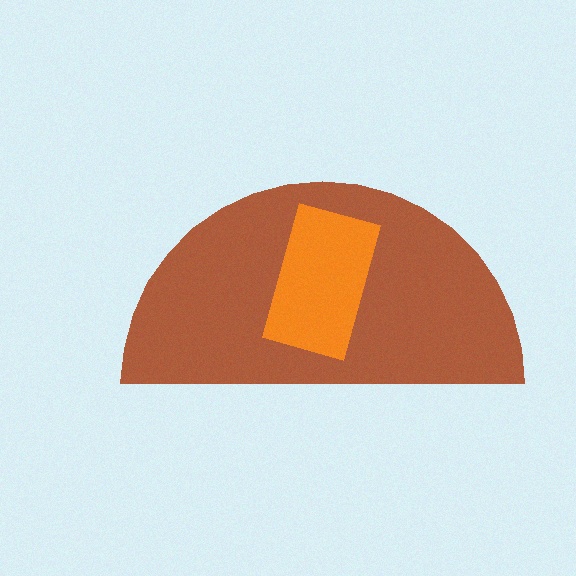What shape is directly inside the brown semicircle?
The orange rectangle.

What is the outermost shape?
The brown semicircle.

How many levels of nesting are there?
2.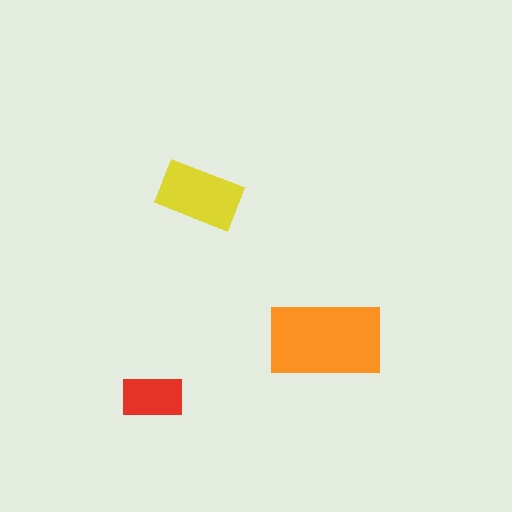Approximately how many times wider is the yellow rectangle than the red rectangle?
About 1.5 times wider.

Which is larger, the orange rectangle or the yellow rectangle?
The orange one.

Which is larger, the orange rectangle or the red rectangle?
The orange one.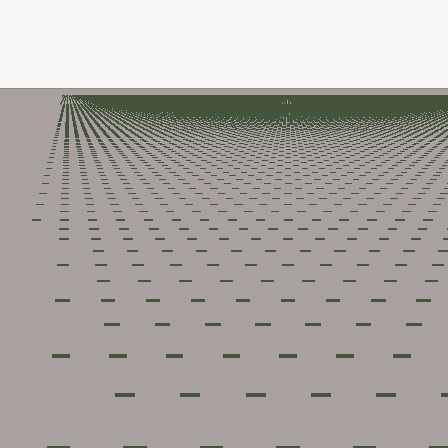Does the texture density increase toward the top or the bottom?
Density increases toward the top.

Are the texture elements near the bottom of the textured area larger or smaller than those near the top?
Larger. Near the bottom, elements are closer to the viewer and appear at a bigger on-screen size.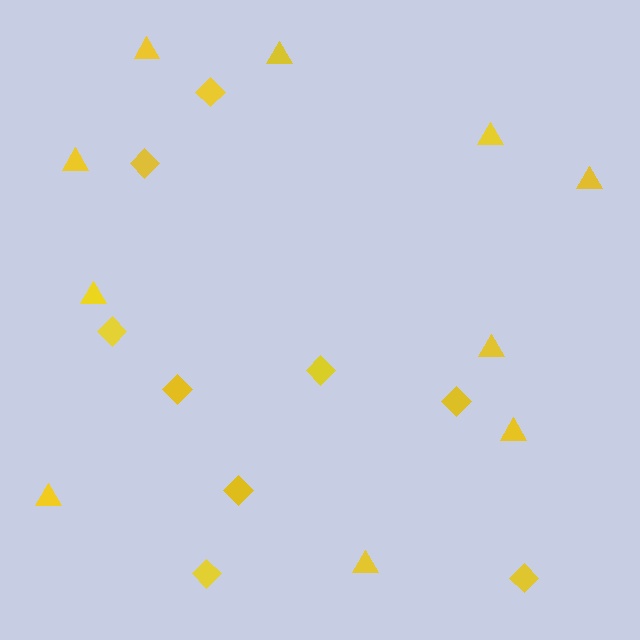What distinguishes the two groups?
There are 2 groups: one group of triangles (10) and one group of diamonds (9).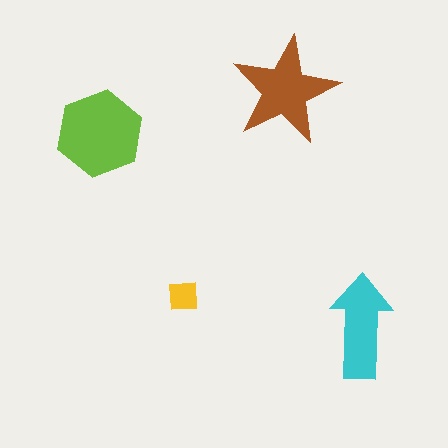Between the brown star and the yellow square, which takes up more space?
The brown star.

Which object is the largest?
The lime hexagon.